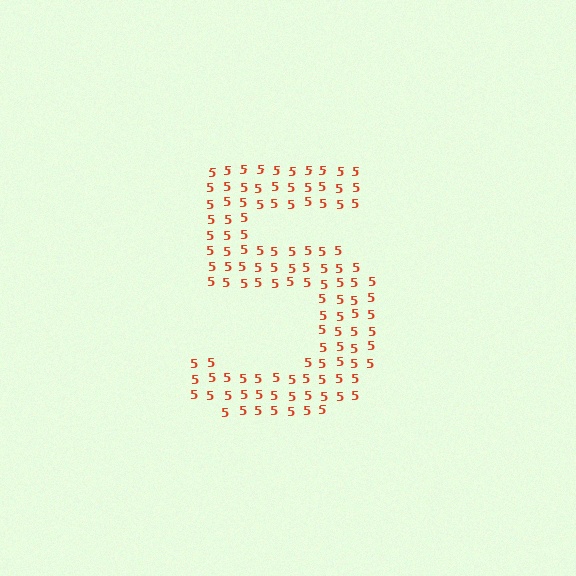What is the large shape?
The large shape is the digit 5.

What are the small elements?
The small elements are digit 5's.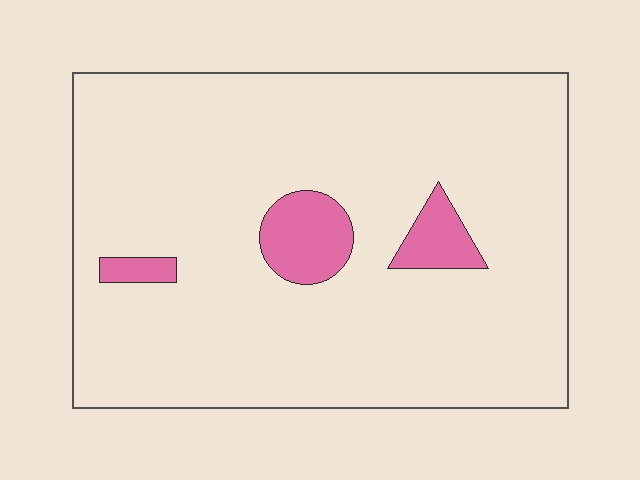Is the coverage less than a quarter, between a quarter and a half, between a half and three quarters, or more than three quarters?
Less than a quarter.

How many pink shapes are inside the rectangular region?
3.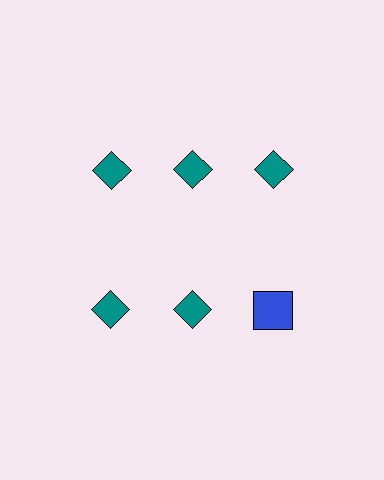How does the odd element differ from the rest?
It differs in both color (blue instead of teal) and shape (square instead of diamond).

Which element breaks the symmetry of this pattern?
The blue square in the second row, center column breaks the symmetry. All other shapes are teal diamonds.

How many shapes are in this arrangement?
There are 6 shapes arranged in a grid pattern.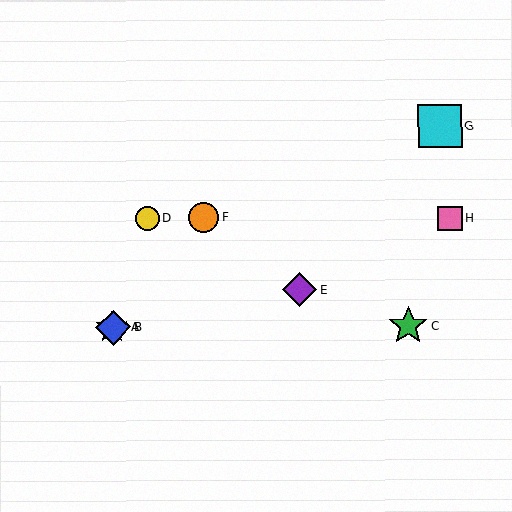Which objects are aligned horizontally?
Objects A, B, C are aligned horizontally.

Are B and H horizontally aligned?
No, B is at y≈327 and H is at y≈218.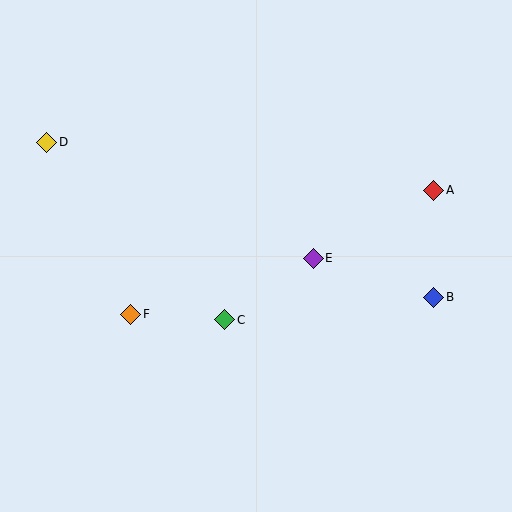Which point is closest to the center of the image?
Point E at (313, 258) is closest to the center.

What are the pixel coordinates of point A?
Point A is at (434, 190).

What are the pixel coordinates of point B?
Point B is at (434, 297).